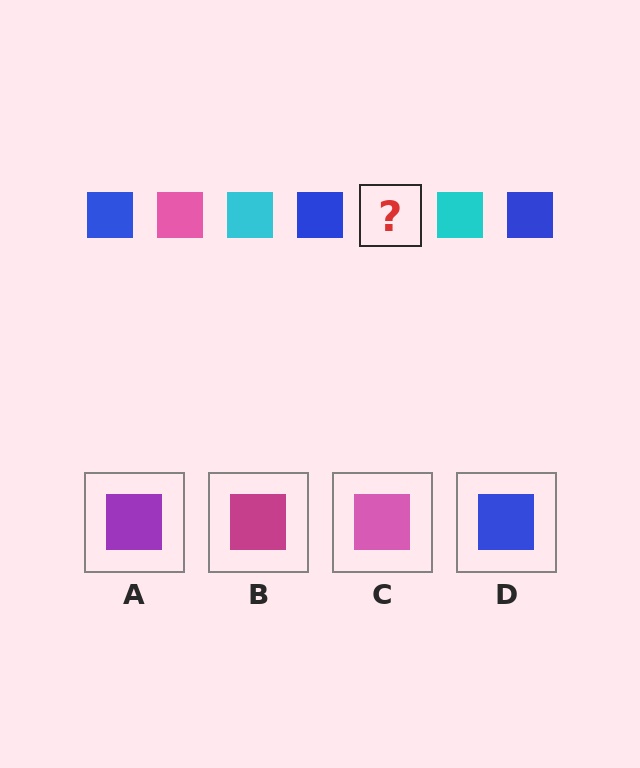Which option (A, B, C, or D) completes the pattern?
C.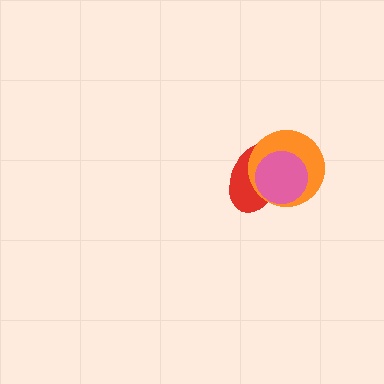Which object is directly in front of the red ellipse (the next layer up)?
The orange circle is directly in front of the red ellipse.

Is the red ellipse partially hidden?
Yes, it is partially covered by another shape.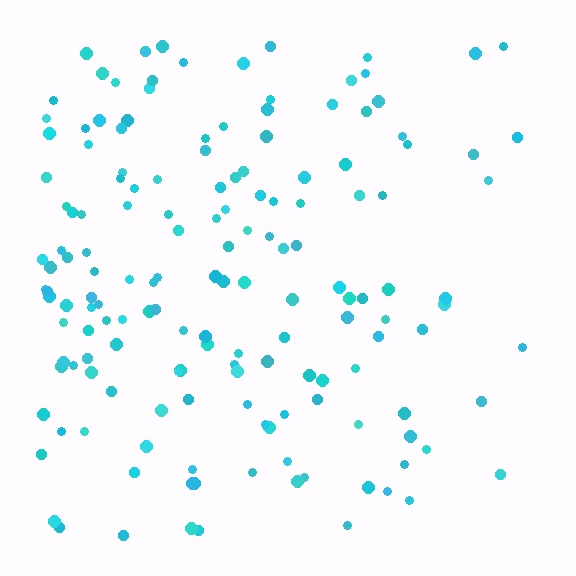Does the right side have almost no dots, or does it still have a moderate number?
Still a moderate number, just noticeably fewer than the left.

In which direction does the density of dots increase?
From right to left, with the left side densest.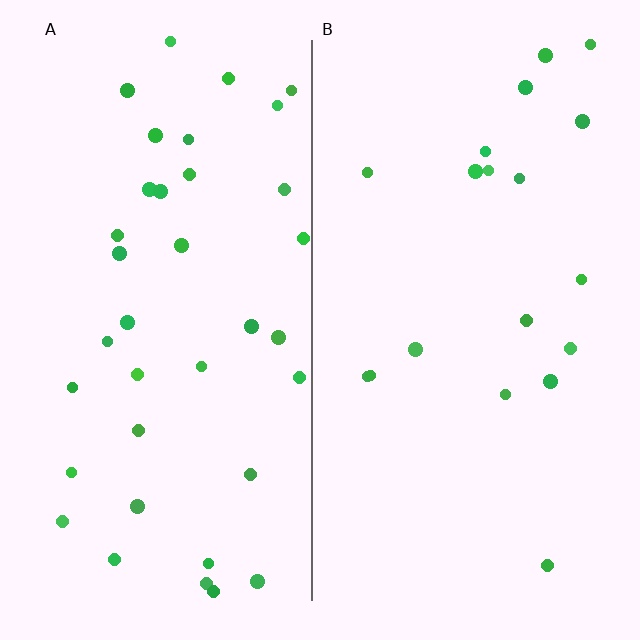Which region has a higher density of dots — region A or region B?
A (the left).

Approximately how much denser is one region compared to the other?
Approximately 1.9× — region A over region B.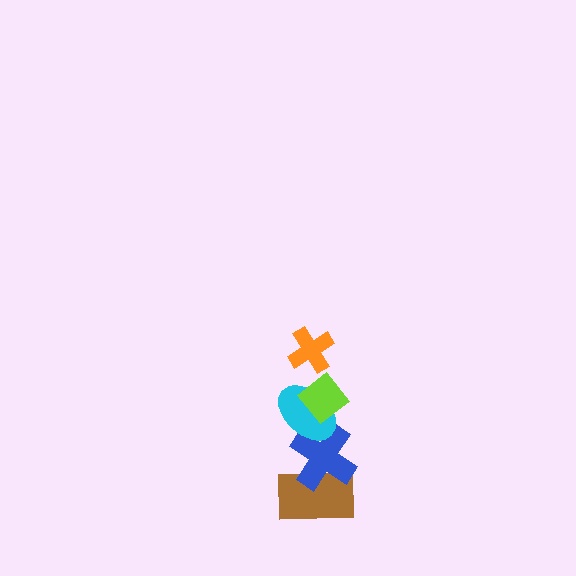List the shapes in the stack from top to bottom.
From top to bottom: the orange cross, the lime diamond, the cyan ellipse, the blue cross, the brown rectangle.